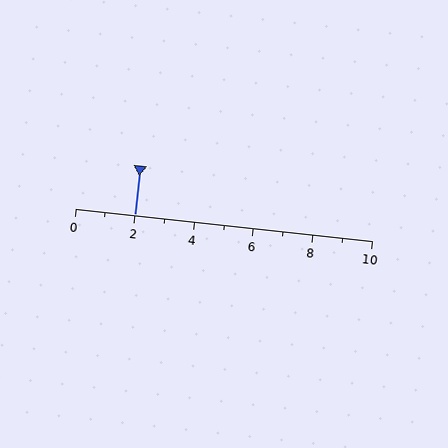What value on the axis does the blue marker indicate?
The marker indicates approximately 2.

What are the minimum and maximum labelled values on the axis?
The axis runs from 0 to 10.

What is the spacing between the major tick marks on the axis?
The major ticks are spaced 2 apart.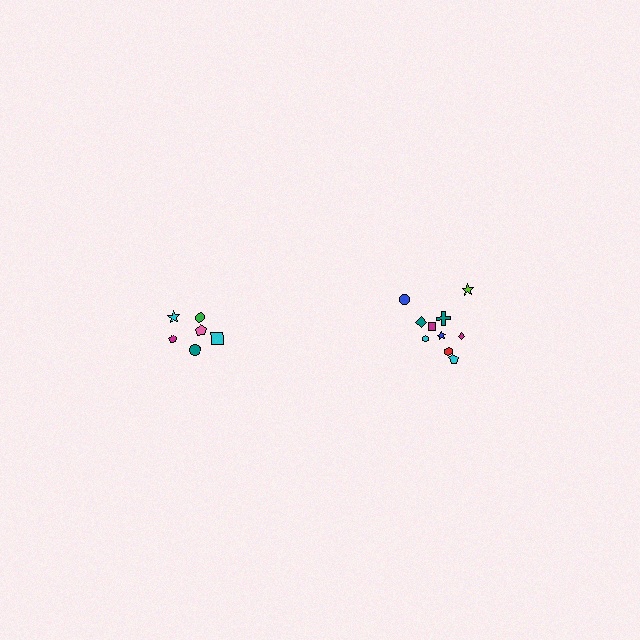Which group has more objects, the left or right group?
The right group.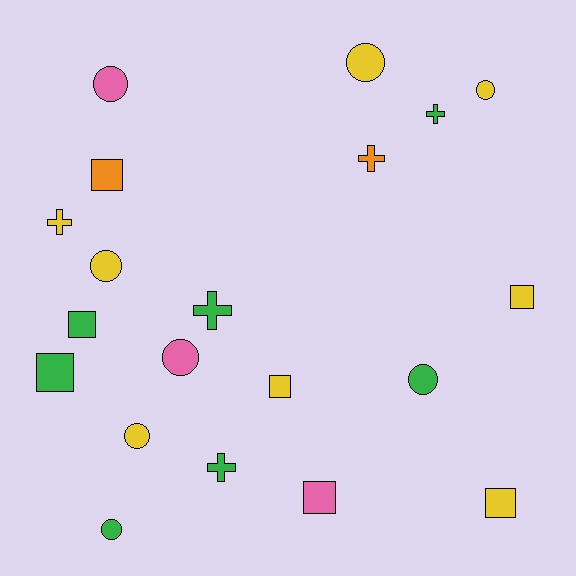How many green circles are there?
There are 2 green circles.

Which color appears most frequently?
Yellow, with 8 objects.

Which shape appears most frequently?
Circle, with 8 objects.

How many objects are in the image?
There are 20 objects.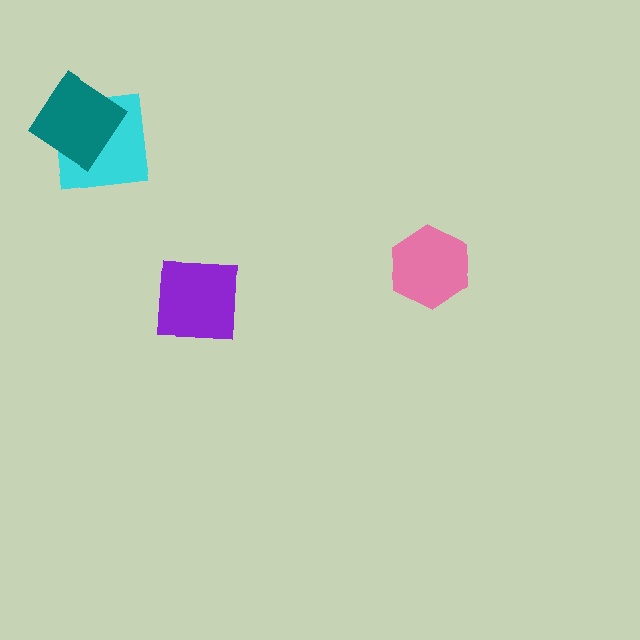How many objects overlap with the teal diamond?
1 object overlaps with the teal diamond.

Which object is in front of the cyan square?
The teal diamond is in front of the cyan square.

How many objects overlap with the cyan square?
1 object overlaps with the cyan square.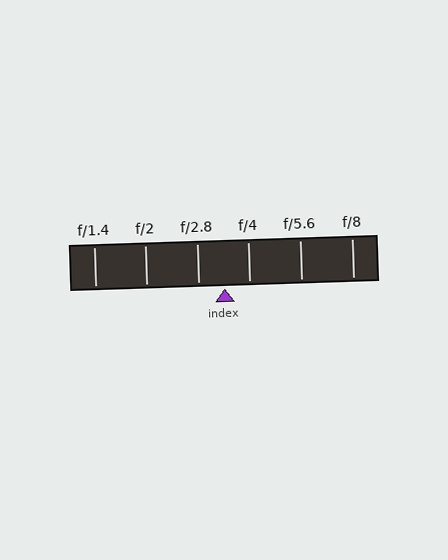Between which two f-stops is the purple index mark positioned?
The index mark is between f/2.8 and f/4.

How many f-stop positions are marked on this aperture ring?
There are 6 f-stop positions marked.